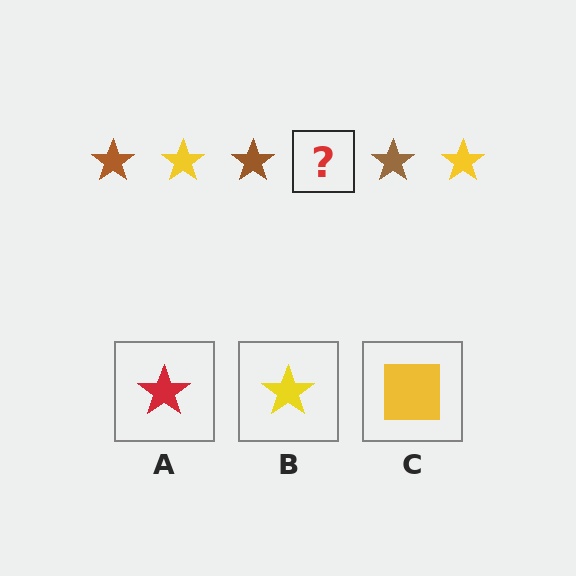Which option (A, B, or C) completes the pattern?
B.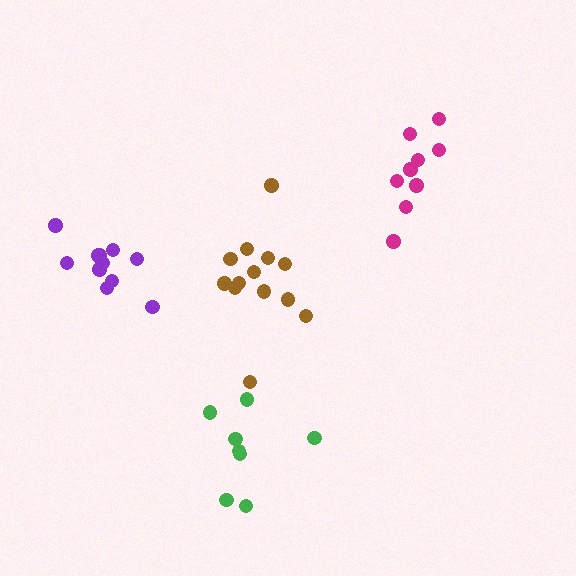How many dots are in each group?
Group 1: 9 dots, Group 2: 11 dots, Group 3: 8 dots, Group 4: 13 dots (41 total).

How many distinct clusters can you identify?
There are 4 distinct clusters.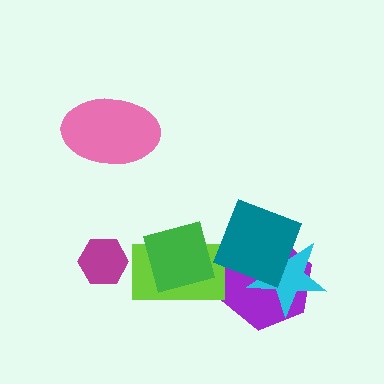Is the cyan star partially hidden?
Yes, it is partially covered by another shape.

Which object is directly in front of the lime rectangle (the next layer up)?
The green square is directly in front of the lime rectangle.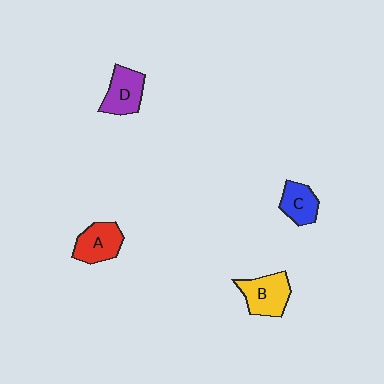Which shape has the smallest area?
Shape C (blue).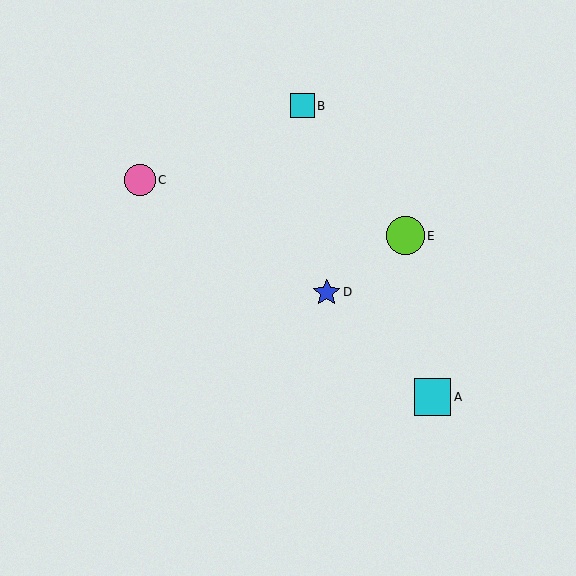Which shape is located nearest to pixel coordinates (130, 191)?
The pink circle (labeled C) at (140, 180) is nearest to that location.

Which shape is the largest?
The lime circle (labeled E) is the largest.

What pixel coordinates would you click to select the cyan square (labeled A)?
Click at (433, 397) to select the cyan square A.